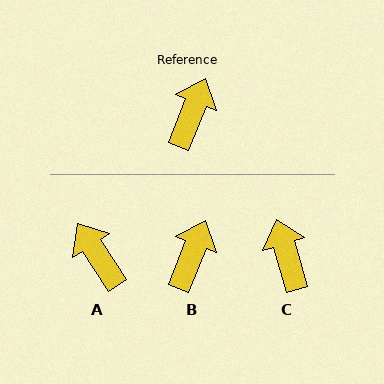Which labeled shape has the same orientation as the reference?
B.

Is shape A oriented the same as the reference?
No, it is off by about 55 degrees.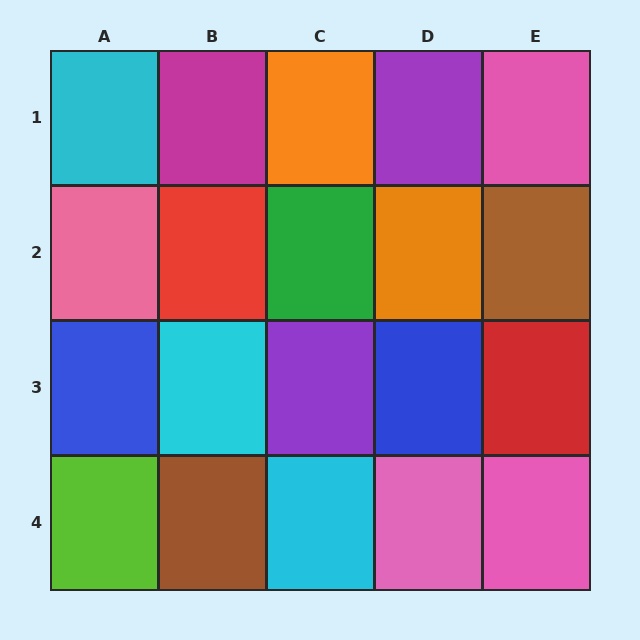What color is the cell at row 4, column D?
Pink.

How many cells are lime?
1 cell is lime.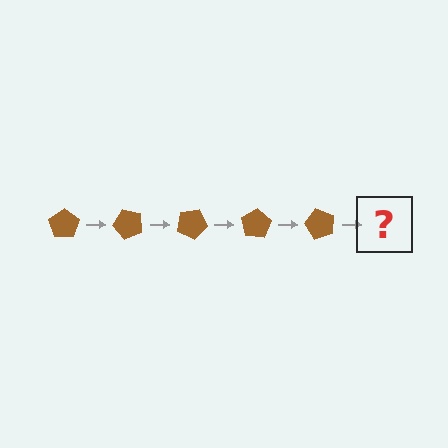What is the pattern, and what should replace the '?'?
The pattern is that the pentagon rotates 50 degrees each step. The '?' should be a brown pentagon rotated 250 degrees.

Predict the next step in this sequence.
The next step is a brown pentagon rotated 250 degrees.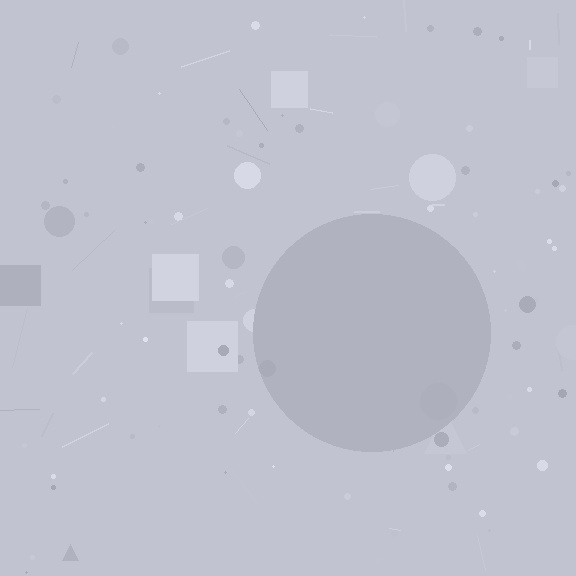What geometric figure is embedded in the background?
A circle is embedded in the background.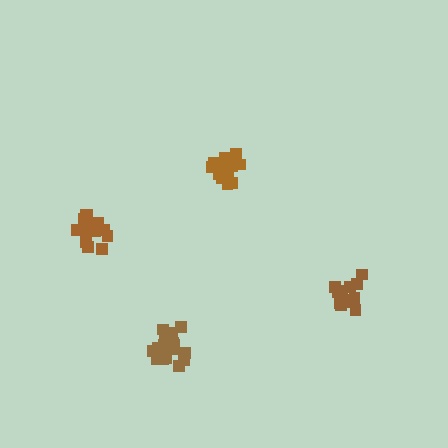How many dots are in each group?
Group 1: 13 dots, Group 2: 14 dots, Group 3: 19 dots, Group 4: 13 dots (59 total).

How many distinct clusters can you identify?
There are 4 distinct clusters.